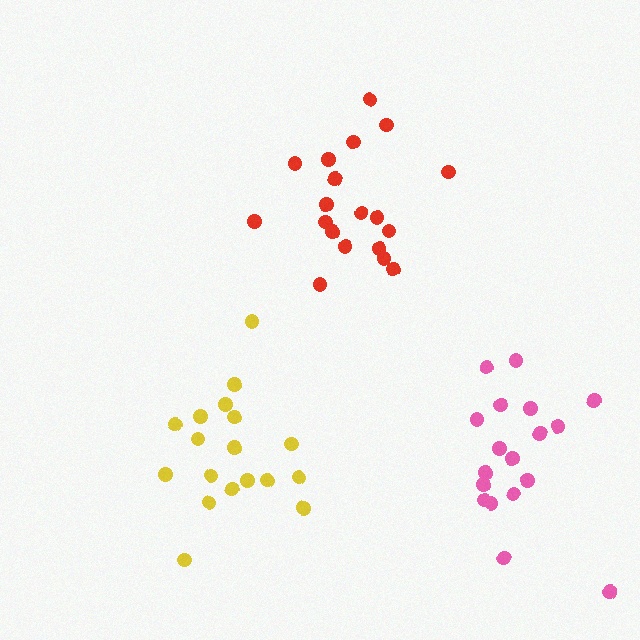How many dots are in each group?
Group 1: 18 dots, Group 2: 18 dots, Group 3: 19 dots (55 total).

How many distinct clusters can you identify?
There are 3 distinct clusters.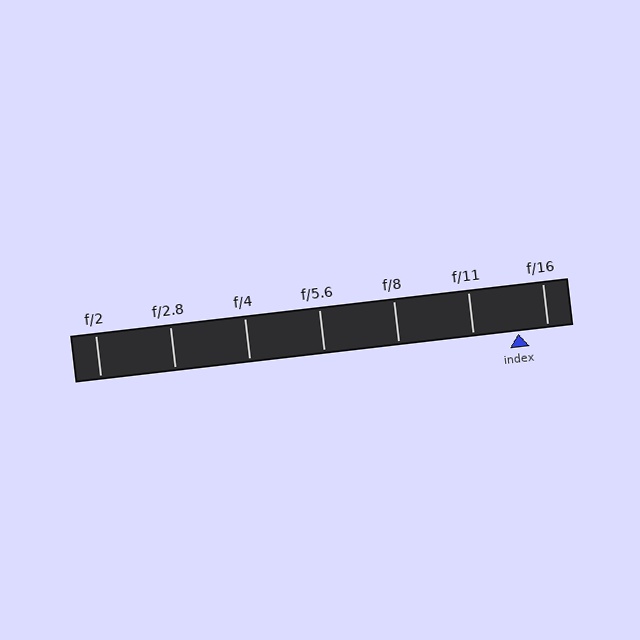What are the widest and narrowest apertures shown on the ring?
The widest aperture shown is f/2 and the narrowest is f/16.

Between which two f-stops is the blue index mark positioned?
The index mark is between f/11 and f/16.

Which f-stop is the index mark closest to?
The index mark is closest to f/16.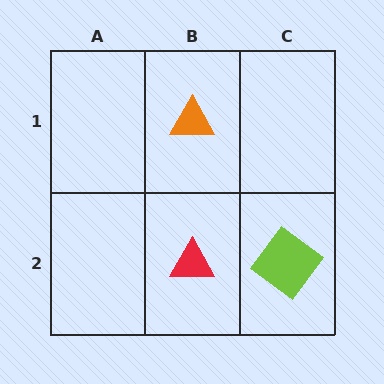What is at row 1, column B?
An orange triangle.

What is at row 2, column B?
A red triangle.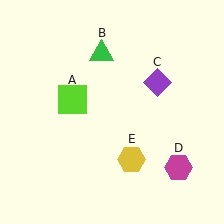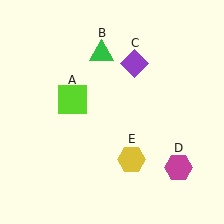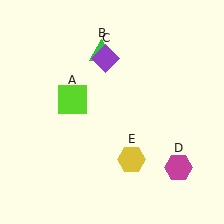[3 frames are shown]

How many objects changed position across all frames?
1 object changed position: purple diamond (object C).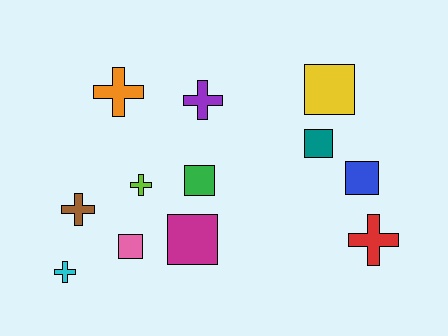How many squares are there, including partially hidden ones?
There are 6 squares.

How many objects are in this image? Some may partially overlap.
There are 12 objects.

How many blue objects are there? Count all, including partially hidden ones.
There is 1 blue object.